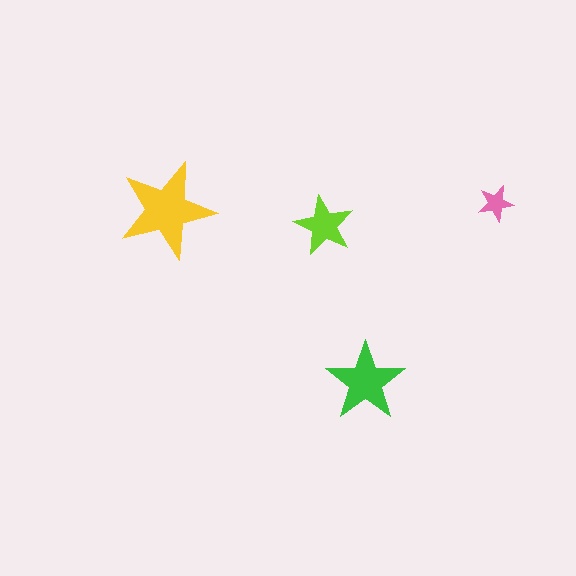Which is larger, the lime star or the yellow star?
The yellow one.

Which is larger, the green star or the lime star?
The green one.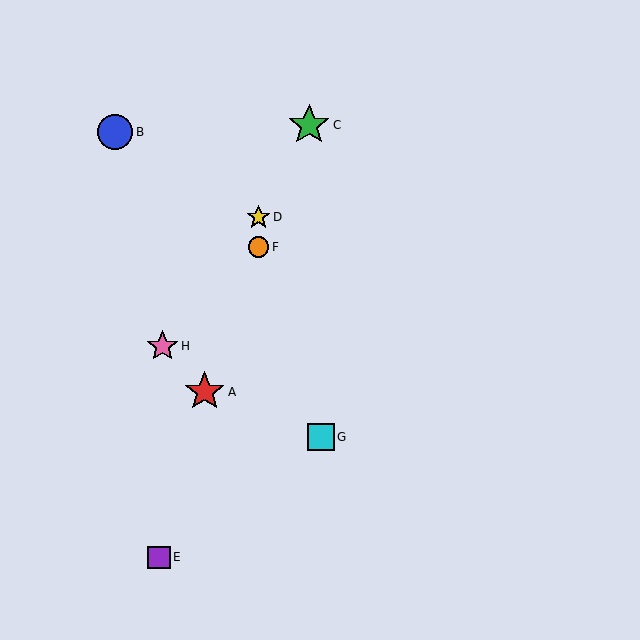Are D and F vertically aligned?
Yes, both are at x≈259.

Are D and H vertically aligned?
No, D is at x≈259 and H is at x≈162.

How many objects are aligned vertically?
2 objects (D, F) are aligned vertically.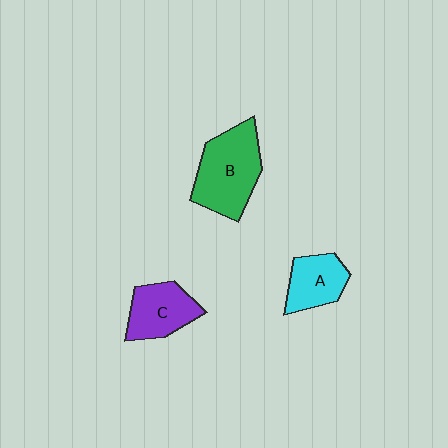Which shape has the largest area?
Shape B (green).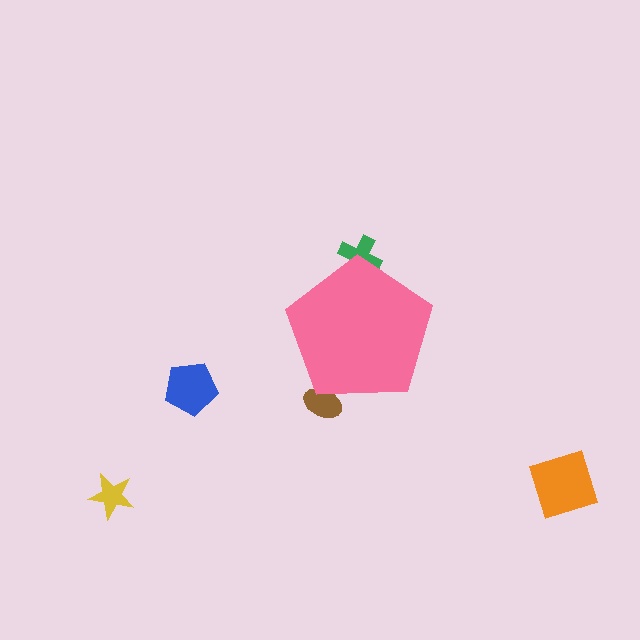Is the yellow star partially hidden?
No, the yellow star is fully visible.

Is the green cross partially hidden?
Yes, the green cross is partially hidden behind the pink pentagon.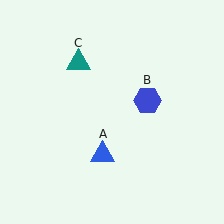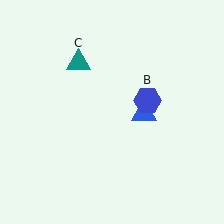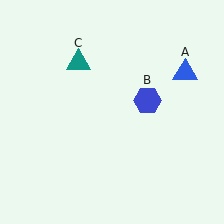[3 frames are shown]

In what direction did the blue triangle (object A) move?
The blue triangle (object A) moved up and to the right.